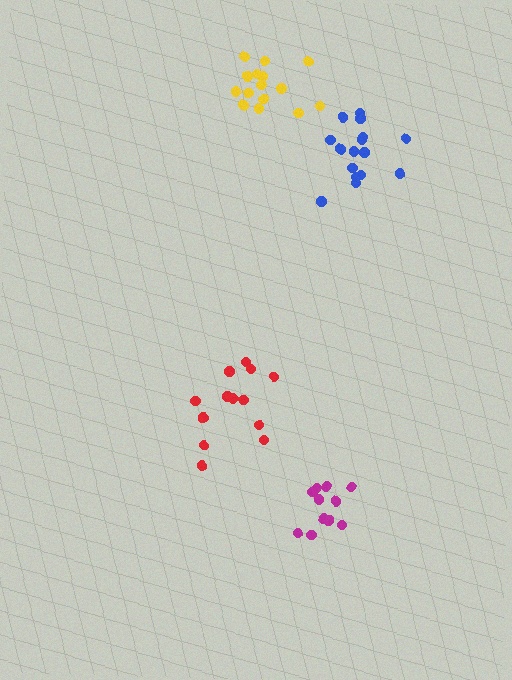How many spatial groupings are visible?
There are 4 spatial groupings.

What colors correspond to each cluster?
The clusters are colored: blue, yellow, red, magenta.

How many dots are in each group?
Group 1: 16 dots, Group 2: 15 dots, Group 3: 13 dots, Group 4: 11 dots (55 total).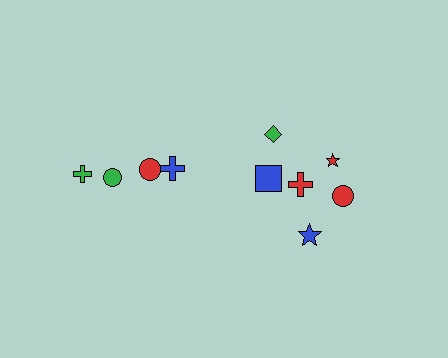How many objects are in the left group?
There are 4 objects.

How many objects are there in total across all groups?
There are 10 objects.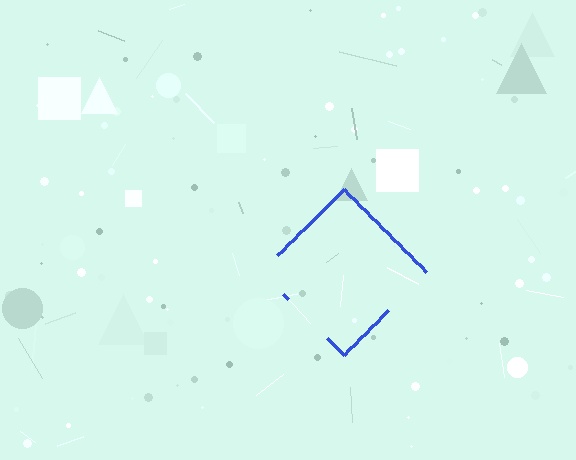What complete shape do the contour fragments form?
The contour fragments form a diamond.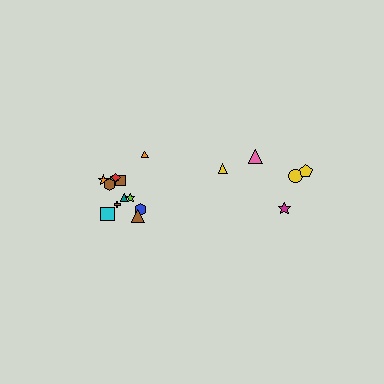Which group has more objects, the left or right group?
The left group.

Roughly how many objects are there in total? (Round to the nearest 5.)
Roughly 15 objects in total.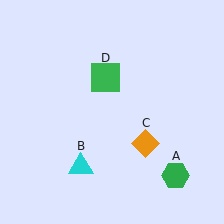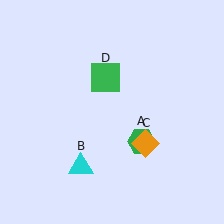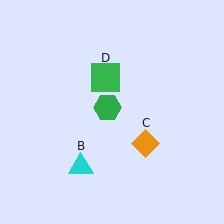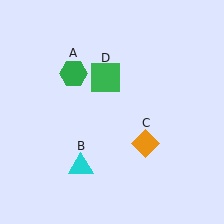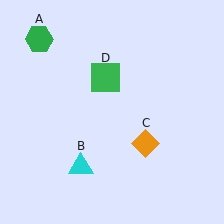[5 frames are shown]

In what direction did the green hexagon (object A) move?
The green hexagon (object A) moved up and to the left.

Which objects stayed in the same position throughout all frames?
Cyan triangle (object B) and orange diamond (object C) and green square (object D) remained stationary.